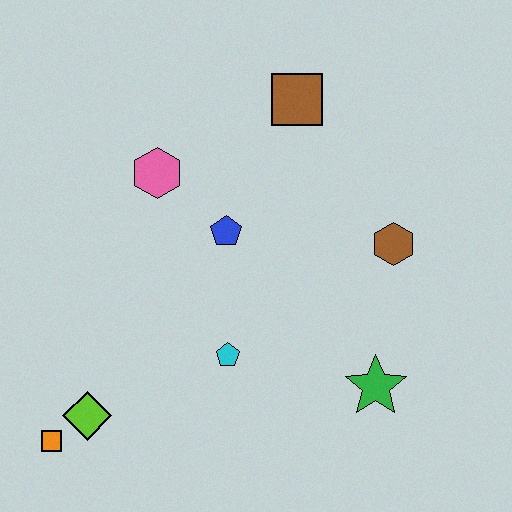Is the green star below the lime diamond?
No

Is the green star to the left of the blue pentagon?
No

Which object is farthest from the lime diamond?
The brown square is farthest from the lime diamond.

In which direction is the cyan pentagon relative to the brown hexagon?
The cyan pentagon is to the left of the brown hexagon.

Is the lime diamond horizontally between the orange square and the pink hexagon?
Yes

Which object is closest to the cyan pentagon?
The blue pentagon is closest to the cyan pentagon.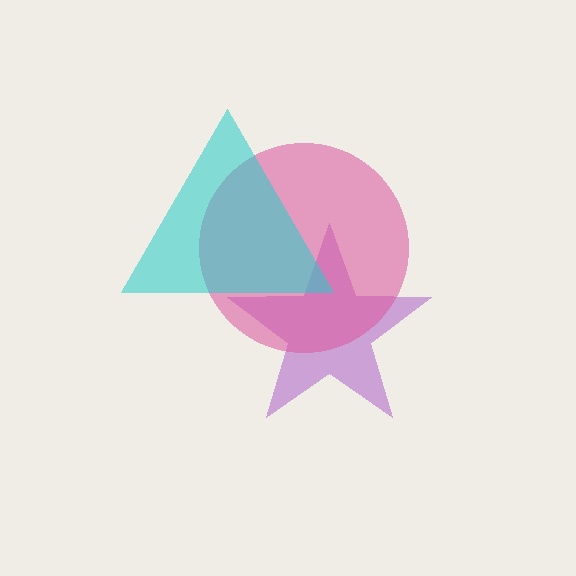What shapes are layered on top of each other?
The layered shapes are: a purple star, a pink circle, a cyan triangle.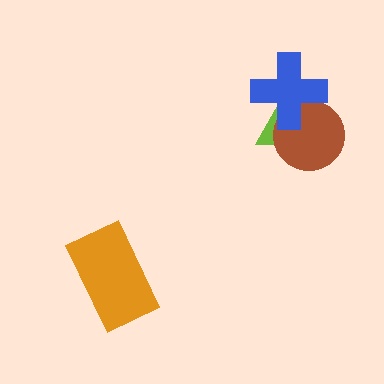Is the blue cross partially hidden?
No, no other shape covers it.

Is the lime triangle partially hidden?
Yes, it is partially covered by another shape.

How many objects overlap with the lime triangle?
2 objects overlap with the lime triangle.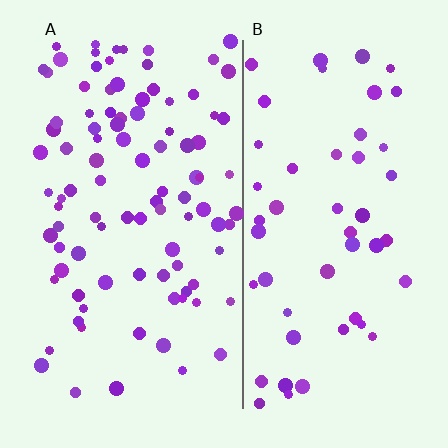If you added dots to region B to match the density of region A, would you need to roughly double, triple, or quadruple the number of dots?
Approximately double.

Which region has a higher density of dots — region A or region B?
A (the left).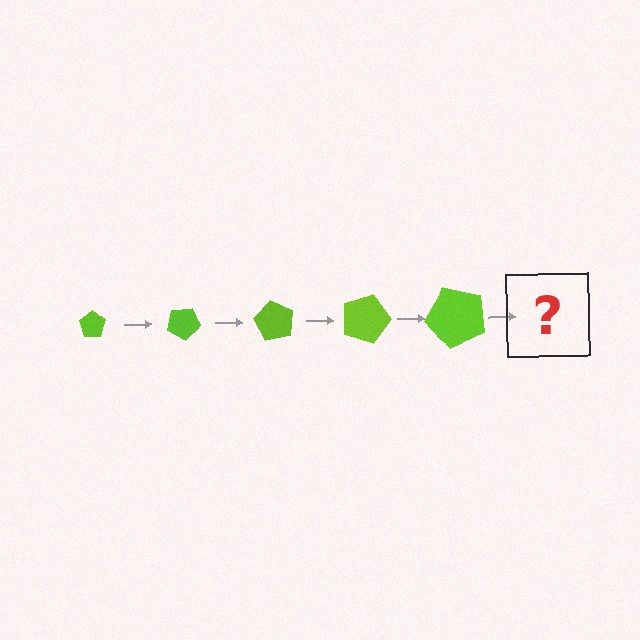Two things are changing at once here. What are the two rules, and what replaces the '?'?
The two rules are that the pentagon grows larger each step and it rotates 30 degrees each step. The '?' should be a pentagon, larger than the previous one and rotated 150 degrees from the start.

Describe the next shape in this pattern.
It should be a pentagon, larger than the previous one and rotated 150 degrees from the start.